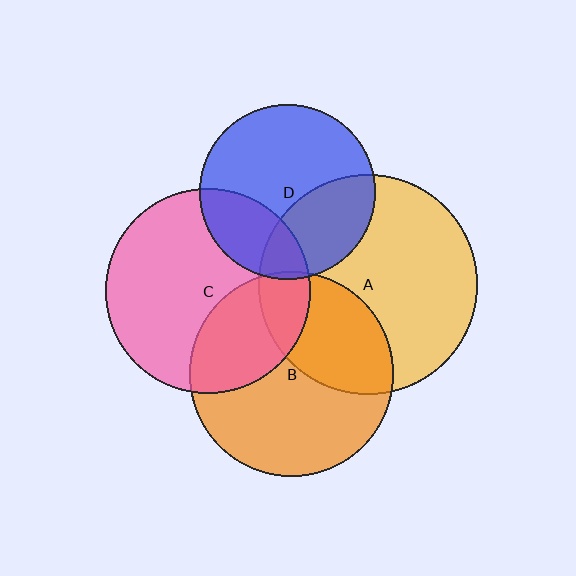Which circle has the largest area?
Circle A (yellow).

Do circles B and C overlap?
Yes.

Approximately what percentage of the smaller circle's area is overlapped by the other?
Approximately 30%.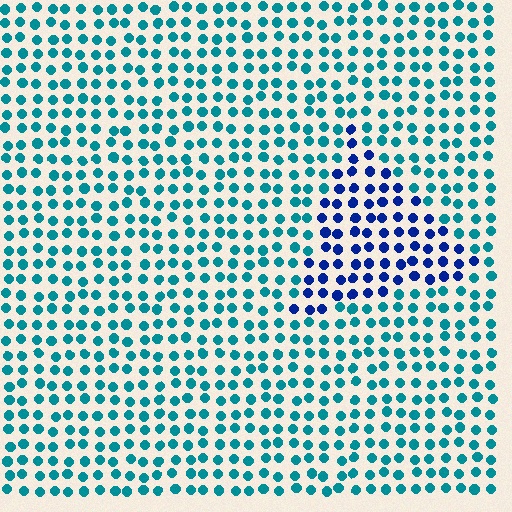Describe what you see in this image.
The image is filled with small teal elements in a uniform arrangement. A triangle-shaped region is visible where the elements are tinted to a slightly different hue, forming a subtle color boundary.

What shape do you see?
I see a triangle.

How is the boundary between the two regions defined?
The boundary is defined purely by a slight shift in hue (about 44 degrees). Spacing, size, and orientation are identical on both sides.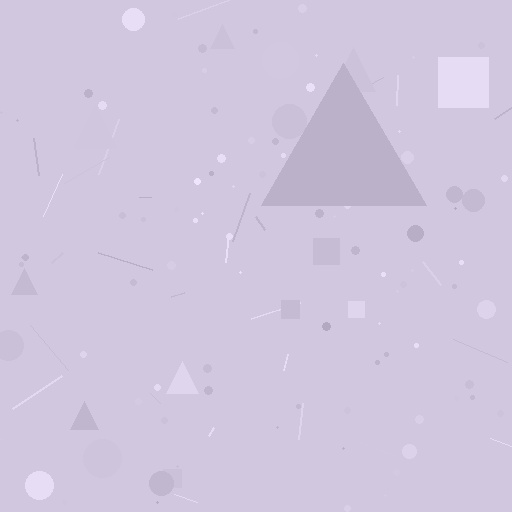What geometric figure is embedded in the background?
A triangle is embedded in the background.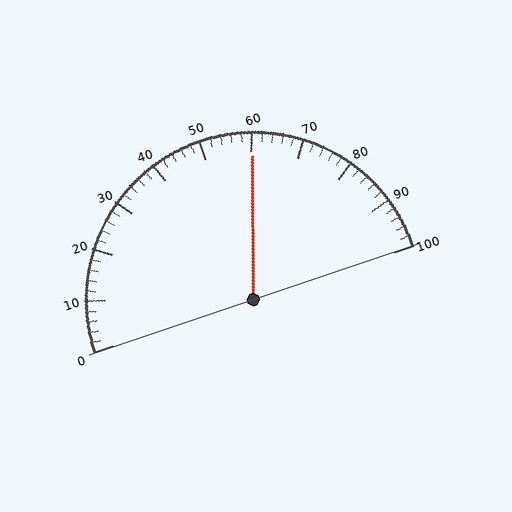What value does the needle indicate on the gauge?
The needle indicates approximately 60.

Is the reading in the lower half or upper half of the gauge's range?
The reading is in the upper half of the range (0 to 100).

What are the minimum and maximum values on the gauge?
The gauge ranges from 0 to 100.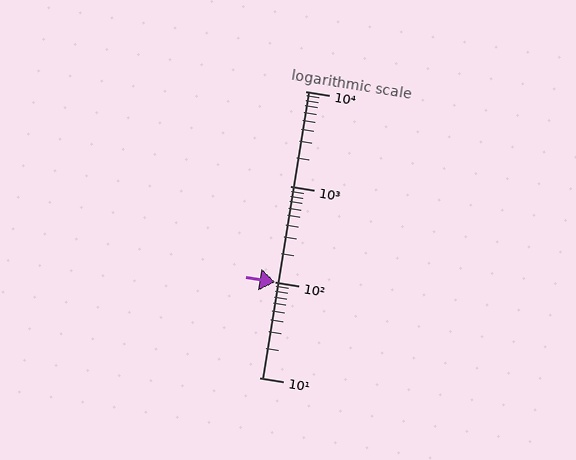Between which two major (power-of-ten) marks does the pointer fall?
The pointer is between 100 and 1000.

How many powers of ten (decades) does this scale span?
The scale spans 3 decades, from 10 to 10000.